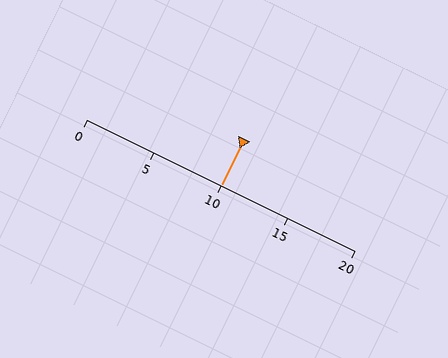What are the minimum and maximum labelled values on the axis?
The axis runs from 0 to 20.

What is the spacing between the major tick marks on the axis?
The major ticks are spaced 5 apart.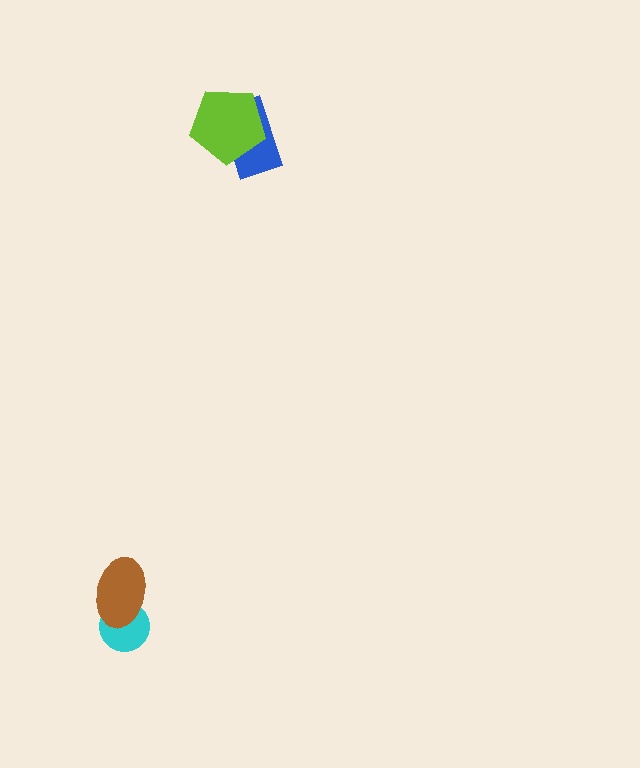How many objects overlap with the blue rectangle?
1 object overlaps with the blue rectangle.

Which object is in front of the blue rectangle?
The lime pentagon is in front of the blue rectangle.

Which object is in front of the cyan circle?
The brown ellipse is in front of the cyan circle.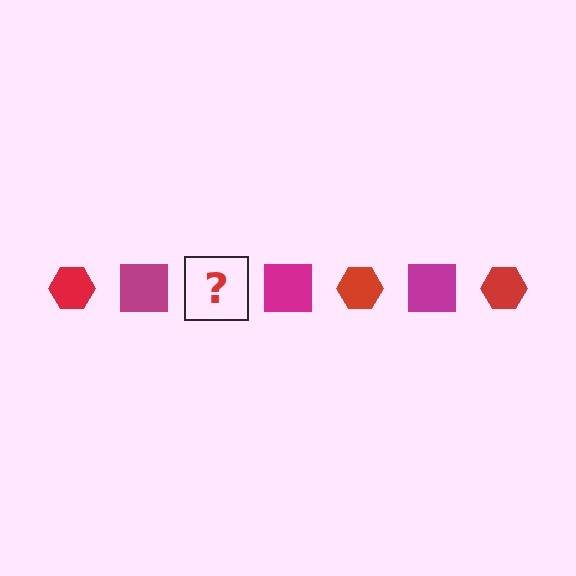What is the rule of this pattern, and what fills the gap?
The rule is that the pattern alternates between red hexagon and magenta square. The gap should be filled with a red hexagon.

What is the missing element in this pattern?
The missing element is a red hexagon.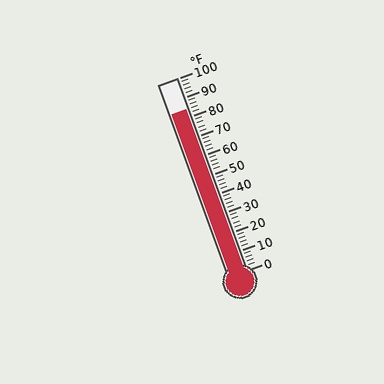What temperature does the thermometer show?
The thermometer shows approximately 84°F.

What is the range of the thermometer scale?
The thermometer scale ranges from 0°F to 100°F.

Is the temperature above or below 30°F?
The temperature is above 30°F.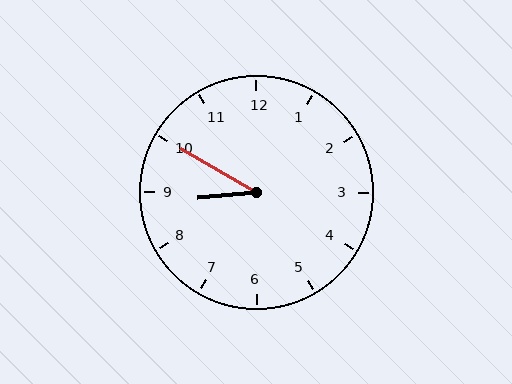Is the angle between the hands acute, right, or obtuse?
It is acute.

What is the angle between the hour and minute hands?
Approximately 35 degrees.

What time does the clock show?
8:50.